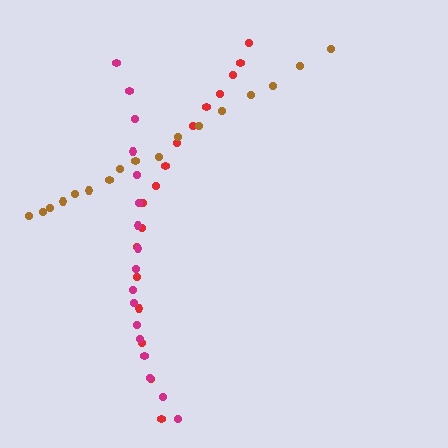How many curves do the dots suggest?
There are 3 distinct paths.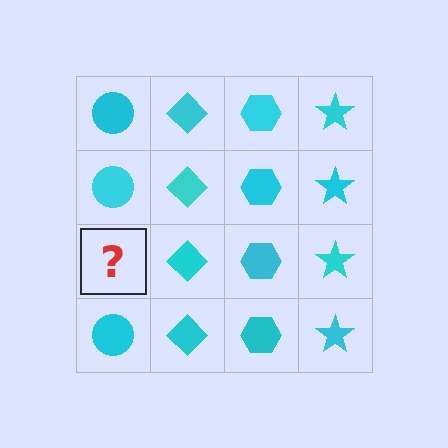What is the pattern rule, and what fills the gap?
The rule is that each column has a consistent shape. The gap should be filled with a cyan circle.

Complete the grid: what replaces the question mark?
The question mark should be replaced with a cyan circle.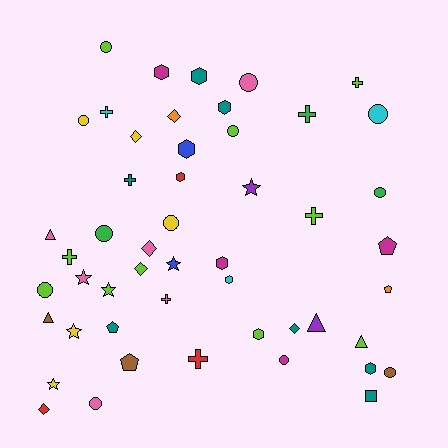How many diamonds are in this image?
There are 6 diamonds.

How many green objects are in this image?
There are 3 green objects.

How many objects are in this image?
There are 50 objects.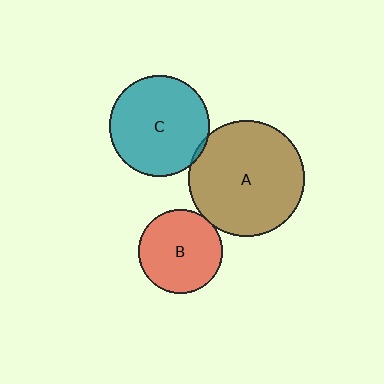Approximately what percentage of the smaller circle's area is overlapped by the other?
Approximately 5%.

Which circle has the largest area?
Circle A (brown).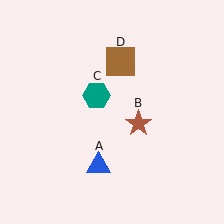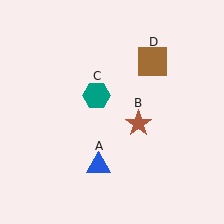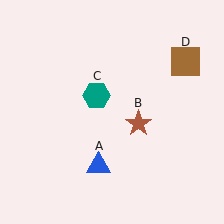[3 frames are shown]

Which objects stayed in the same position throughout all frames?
Blue triangle (object A) and brown star (object B) and teal hexagon (object C) remained stationary.